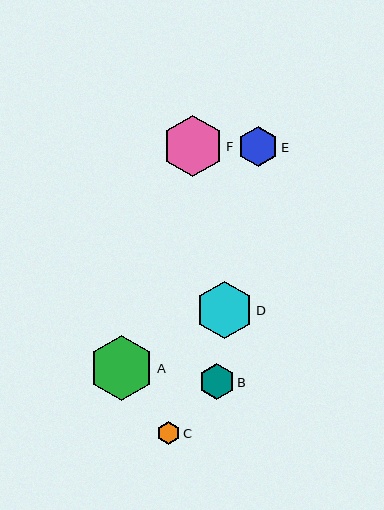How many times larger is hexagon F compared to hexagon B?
Hexagon F is approximately 1.7 times the size of hexagon B.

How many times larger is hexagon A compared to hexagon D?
Hexagon A is approximately 1.1 times the size of hexagon D.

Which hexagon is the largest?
Hexagon A is the largest with a size of approximately 66 pixels.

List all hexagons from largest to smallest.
From largest to smallest: A, F, D, E, B, C.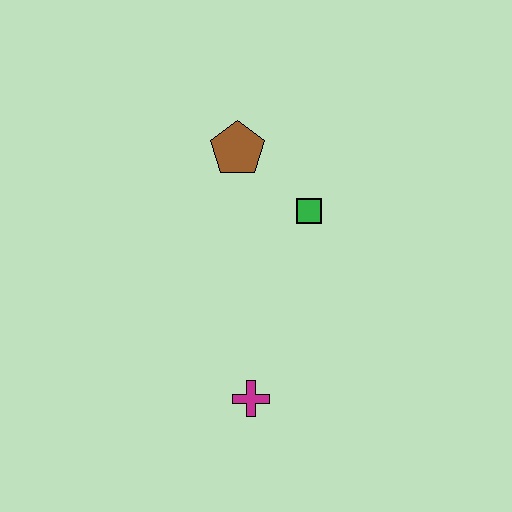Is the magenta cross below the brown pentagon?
Yes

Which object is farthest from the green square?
The magenta cross is farthest from the green square.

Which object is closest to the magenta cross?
The green square is closest to the magenta cross.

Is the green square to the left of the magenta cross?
No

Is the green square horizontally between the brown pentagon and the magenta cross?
No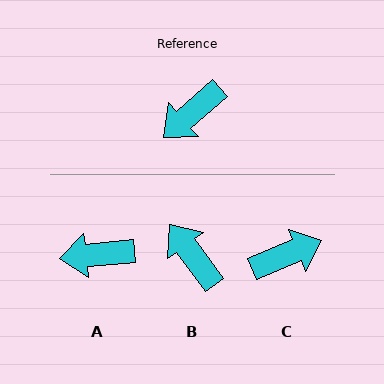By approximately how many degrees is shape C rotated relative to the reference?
Approximately 161 degrees counter-clockwise.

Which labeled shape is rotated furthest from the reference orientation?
C, about 161 degrees away.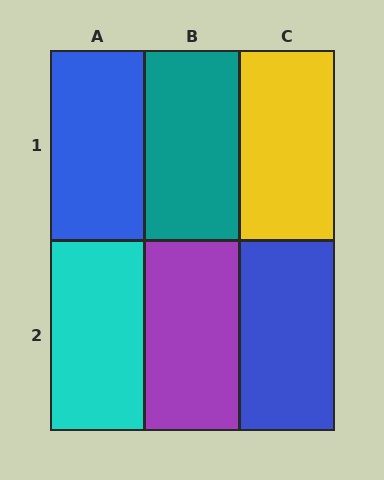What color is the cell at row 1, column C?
Yellow.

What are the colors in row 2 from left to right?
Cyan, purple, blue.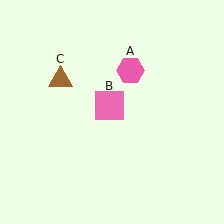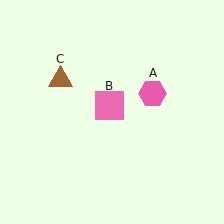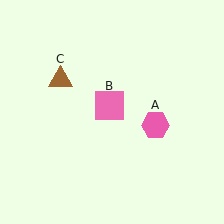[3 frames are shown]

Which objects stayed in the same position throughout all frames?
Pink square (object B) and brown triangle (object C) remained stationary.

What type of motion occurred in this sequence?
The pink hexagon (object A) rotated clockwise around the center of the scene.